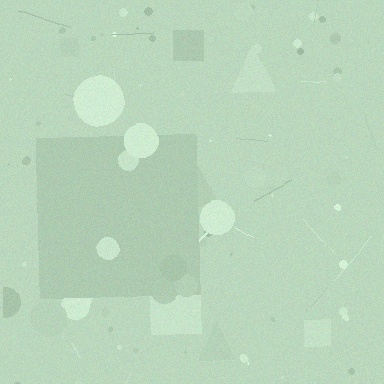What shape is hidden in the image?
A square is hidden in the image.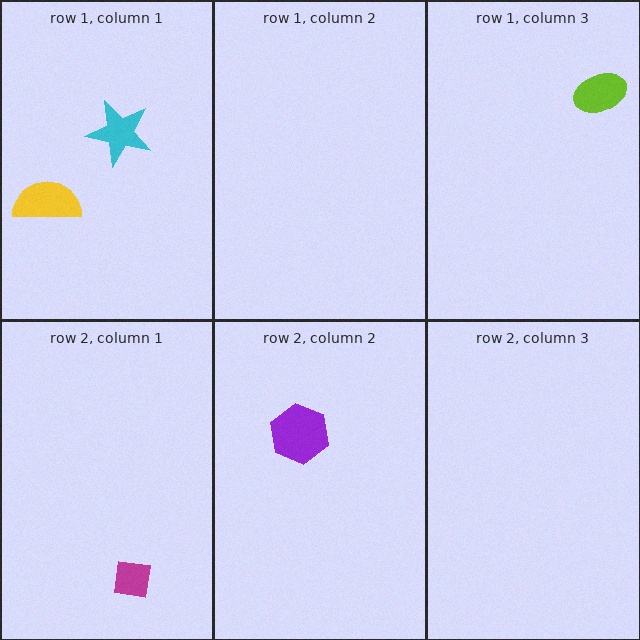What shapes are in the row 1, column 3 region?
The lime ellipse.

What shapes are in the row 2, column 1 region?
The magenta square.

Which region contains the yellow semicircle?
The row 1, column 1 region.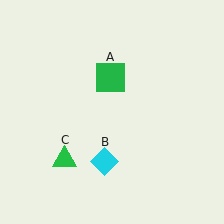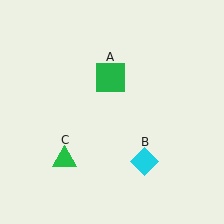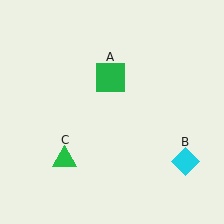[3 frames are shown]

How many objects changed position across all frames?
1 object changed position: cyan diamond (object B).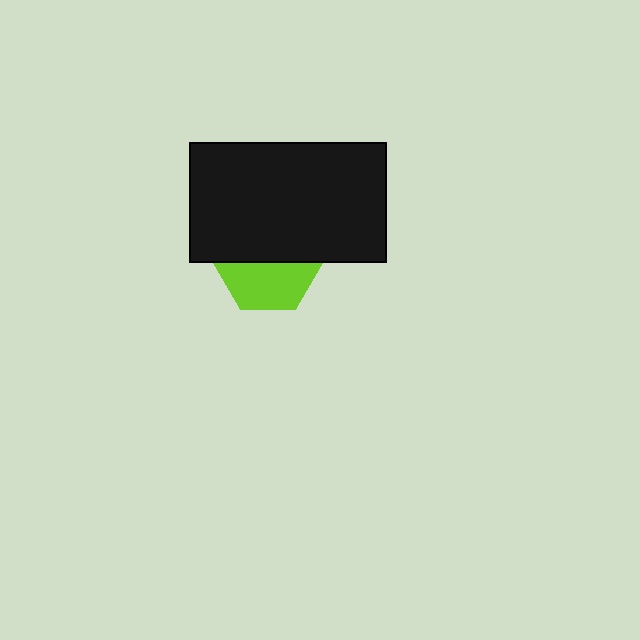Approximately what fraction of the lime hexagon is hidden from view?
Roughly 53% of the lime hexagon is hidden behind the black rectangle.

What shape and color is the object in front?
The object in front is a black rectangle.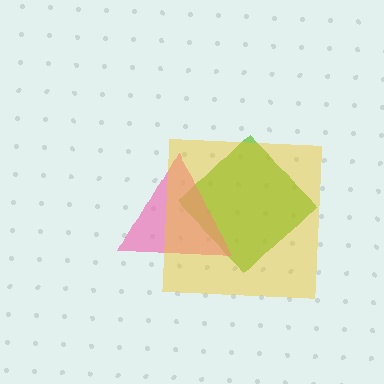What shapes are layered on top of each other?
The layered shapes are: a lime diamond, a pink triangle, a yellow square.